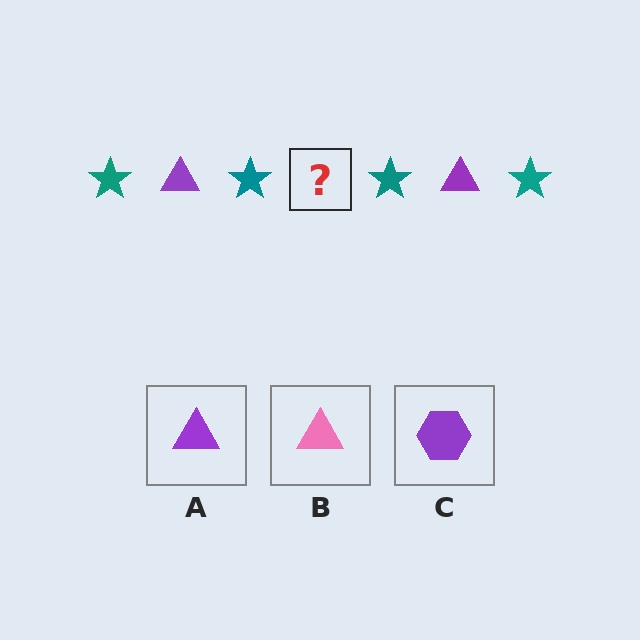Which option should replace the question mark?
Option A.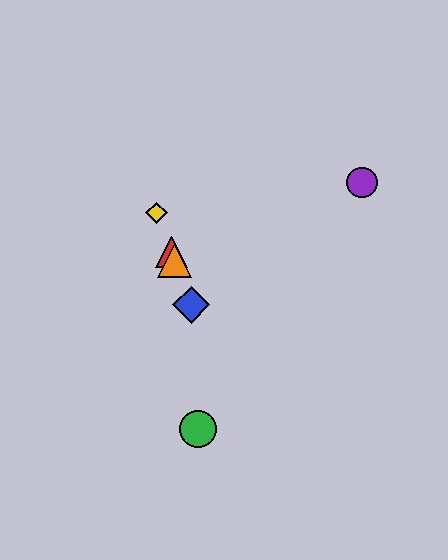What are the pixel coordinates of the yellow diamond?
The yellow diamond is at (156, 213).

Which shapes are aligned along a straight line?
The red triangle, the blue diamond, the yellow diamond, the orange triangle are aligned along a straight line.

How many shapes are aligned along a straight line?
4 shapes (the red triangle, the blue diamond, the yellow diamond, the orange triangle) are aligned along a straight line.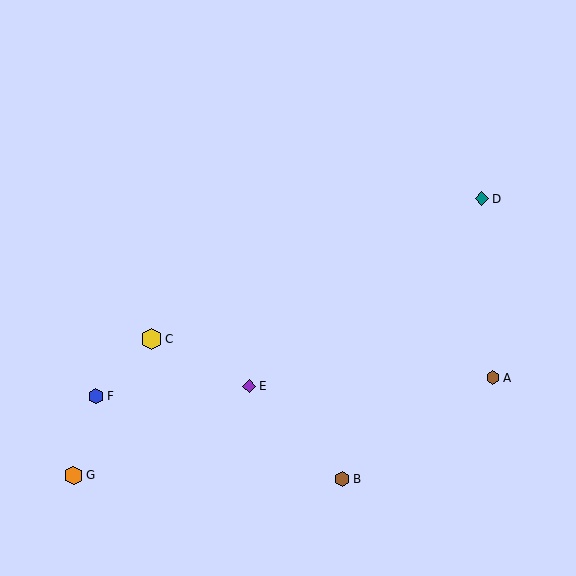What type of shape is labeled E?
Shape E is a purple diamond.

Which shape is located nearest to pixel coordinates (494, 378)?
The brown hexagon (labeled A) at (493, 378) is nearest to that location.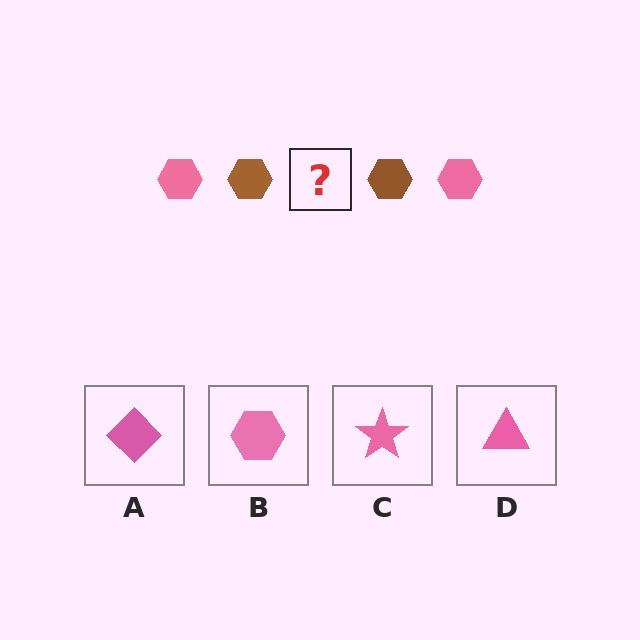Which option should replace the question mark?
Option B.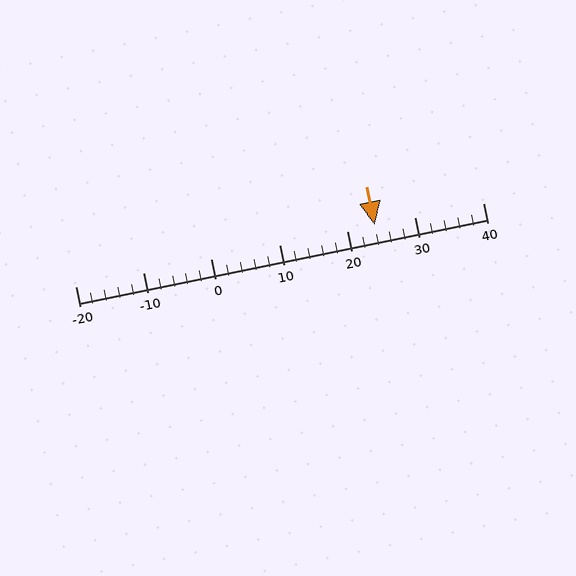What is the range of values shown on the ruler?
The ruler shows values from -20 to 40.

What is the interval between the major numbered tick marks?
The major tick marks are spaced 10 units apart.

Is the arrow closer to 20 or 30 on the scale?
The arrow is closer to 20.